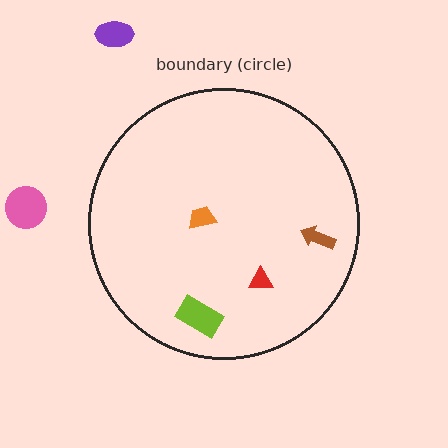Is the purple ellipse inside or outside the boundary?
Outside.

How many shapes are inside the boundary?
4 inside, 2 outside.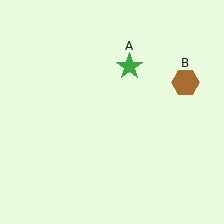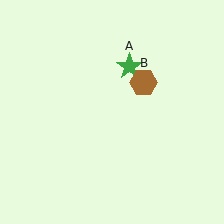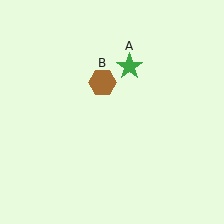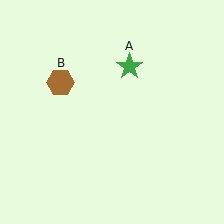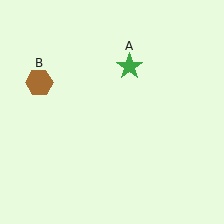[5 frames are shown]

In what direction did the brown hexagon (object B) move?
The brown hexagon (object B) moved left.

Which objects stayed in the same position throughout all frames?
Green star (object A) remained stationary.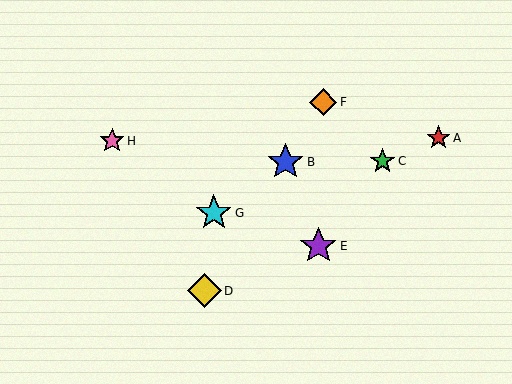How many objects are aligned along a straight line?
3 objects (B, D, F) are aligned along a straight line.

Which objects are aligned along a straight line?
Objects B, D, F are aligned along a straight line.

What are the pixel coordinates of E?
Object E is at (318, 246).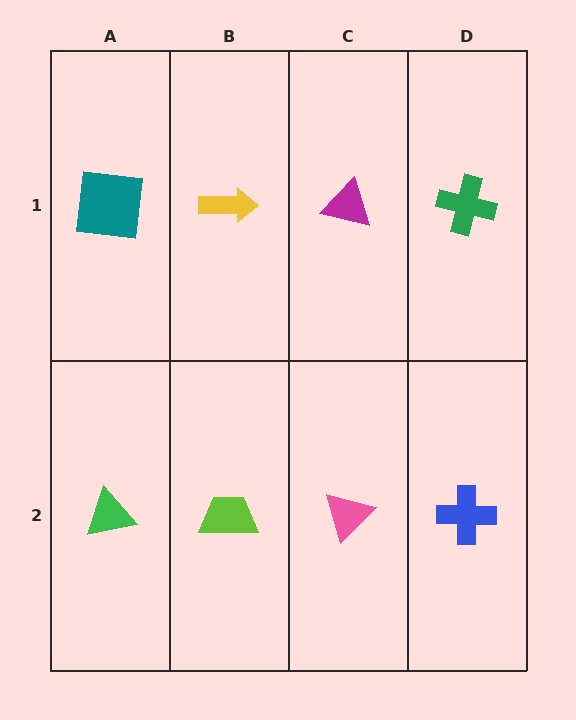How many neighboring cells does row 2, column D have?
2.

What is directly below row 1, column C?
A pink triangle.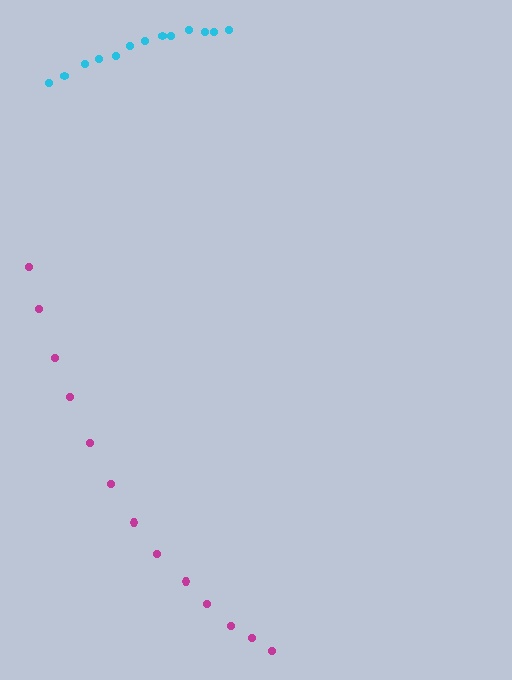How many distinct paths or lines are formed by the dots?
There are 2 distinct paths.